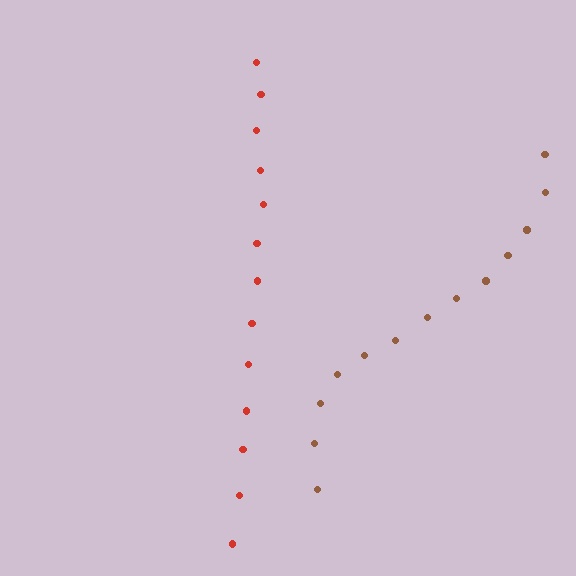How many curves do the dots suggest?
There are 2 distinct paths.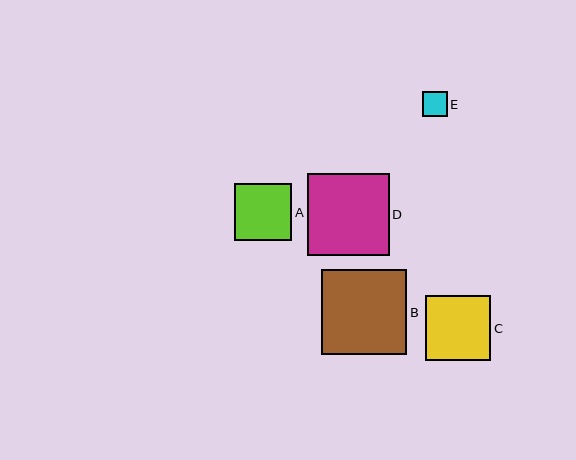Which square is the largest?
Square B is the largest with a size of approximately 85 pixels.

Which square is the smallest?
Square E is the smallest with a size of approximately 25 pixels.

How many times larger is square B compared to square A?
Square B is approximately 1.5 times the size of square A.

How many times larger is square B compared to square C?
Square B is approximately 1.3 times the size of square C.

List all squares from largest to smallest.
From largest to smallest: B, D, C, A, E.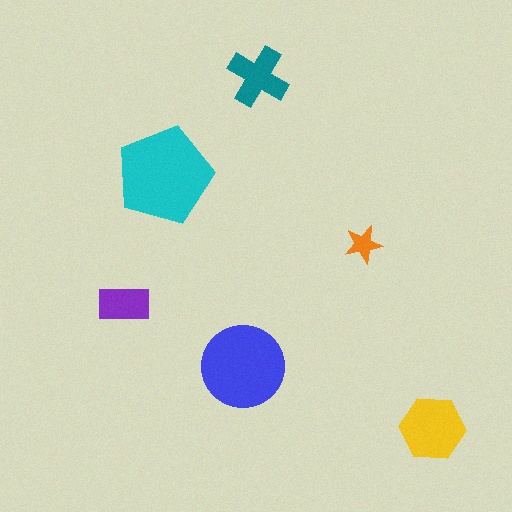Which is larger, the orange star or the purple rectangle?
The purple rectangle.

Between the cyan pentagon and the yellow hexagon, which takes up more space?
The cyan pentagon.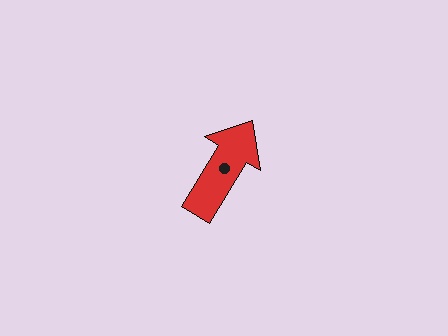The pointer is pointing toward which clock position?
Roughly 1 o'clock.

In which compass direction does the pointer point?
Northeast.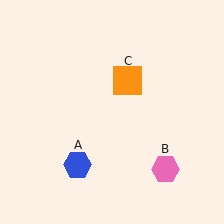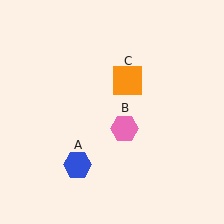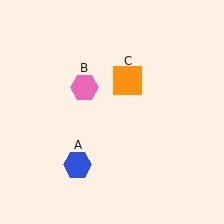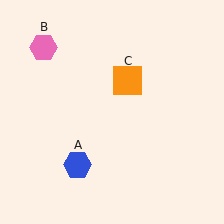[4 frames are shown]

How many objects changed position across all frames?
1 object changed position: pink hexagon (object B).